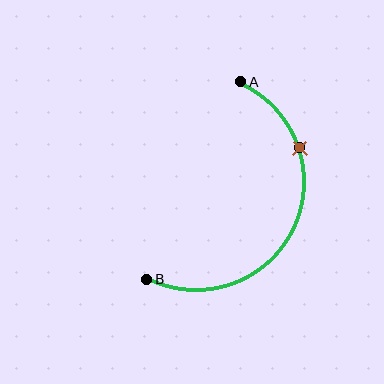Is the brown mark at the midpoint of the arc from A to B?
No. The brown mark lies on the arc but is closer to endpoint A. The arc midpoint would be at the point on the curve equidistant along the arc from both A and B.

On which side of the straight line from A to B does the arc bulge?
The arc bulges to the right of the straight line connecting A and B.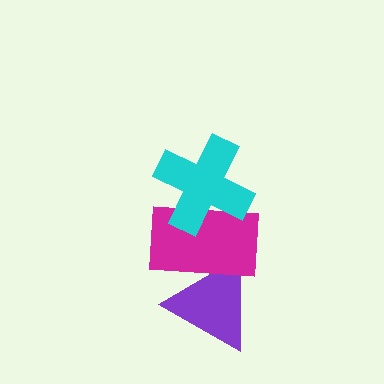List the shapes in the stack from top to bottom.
From top to bottom: the cyan cross, the magenta rectangle, the purple triangle.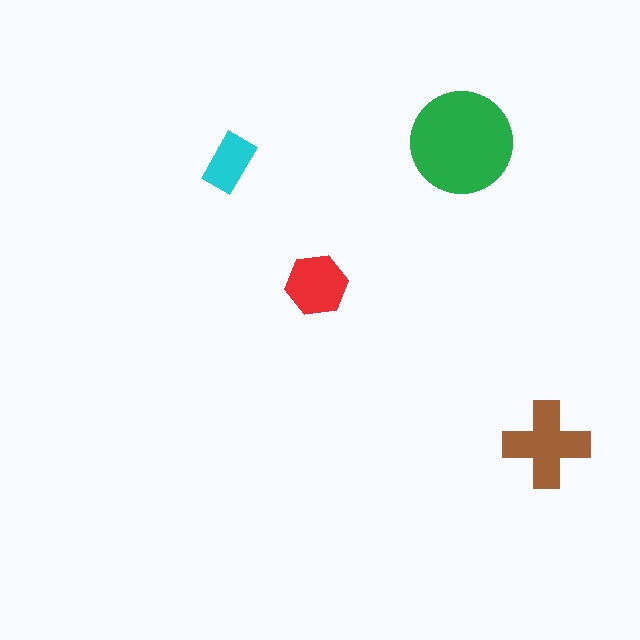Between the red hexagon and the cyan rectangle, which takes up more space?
The red hexagon.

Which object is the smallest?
The cyan rectangle.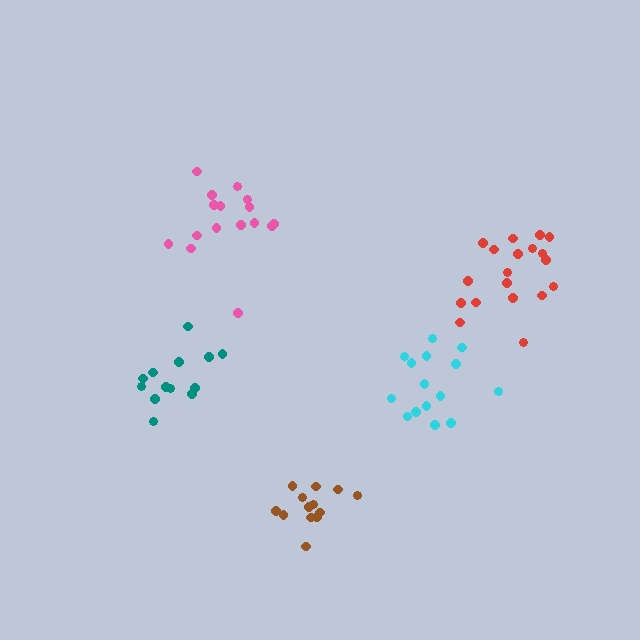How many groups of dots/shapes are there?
There are 5 groups.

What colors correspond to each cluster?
The clusters are colored: cyan, pink, red, teal, brown.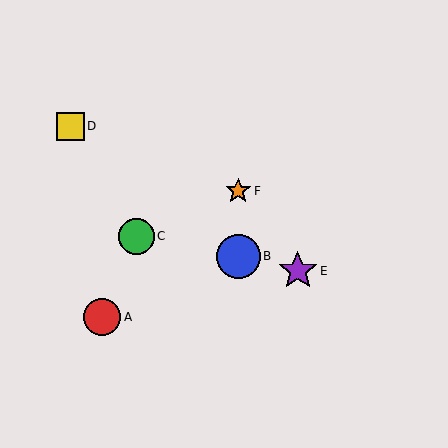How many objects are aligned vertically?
2 objects (B, F) are aligned vertically.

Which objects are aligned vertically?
Objects B, F are aligned vertically.